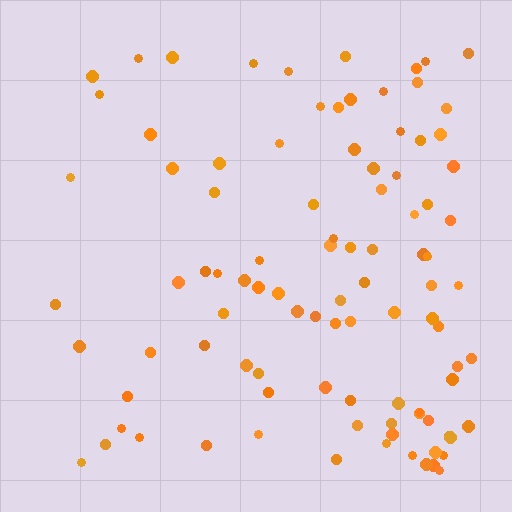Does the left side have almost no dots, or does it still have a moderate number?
Still a moderate number, just noticeably fewer than the right.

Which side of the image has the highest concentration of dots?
The right.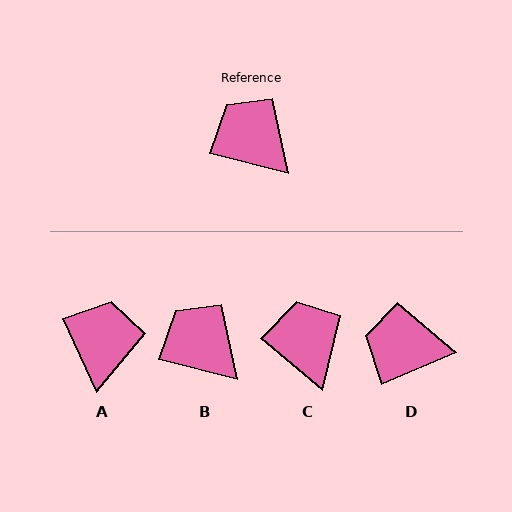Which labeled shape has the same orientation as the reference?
B.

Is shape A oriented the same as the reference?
No, it is off by about 51 degrees.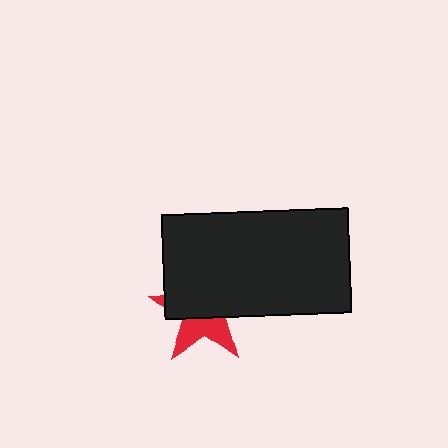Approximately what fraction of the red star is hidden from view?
Roughly 60% of the red star is hidden behind the black rectangle.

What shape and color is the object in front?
The object in front is a black rectangle.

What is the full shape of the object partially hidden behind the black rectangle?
The partially hidden object is a red star.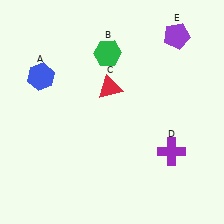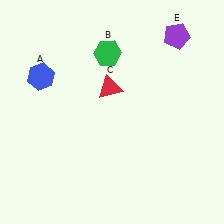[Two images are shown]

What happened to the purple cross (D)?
The purple cross (D) was removed in Image 2. It was in the bottom-right area of Image 1.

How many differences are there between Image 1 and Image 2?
There is 1 difference between the two images.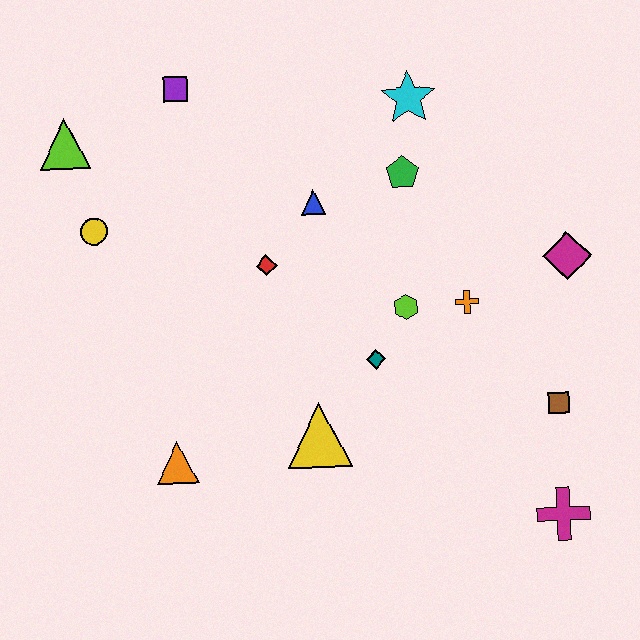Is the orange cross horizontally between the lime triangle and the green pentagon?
No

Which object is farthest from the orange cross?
The lime triangle is farthest from the orange cross.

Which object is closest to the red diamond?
The blue triangle is closest to the red diamond.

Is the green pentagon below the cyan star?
Yes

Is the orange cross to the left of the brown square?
Yes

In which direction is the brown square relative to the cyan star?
The brown square is below the cyan star.